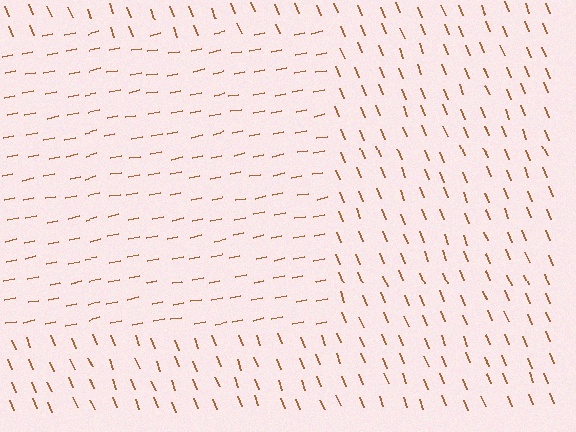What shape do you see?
I see a rectangle.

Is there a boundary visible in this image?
Yes, there is a texture boundary formed by a change in line orientation.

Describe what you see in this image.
The image is filled with small brown line segments. A rectangle region in the image has lines oriented differently from the surrounding lines, creating a visible texture boundary.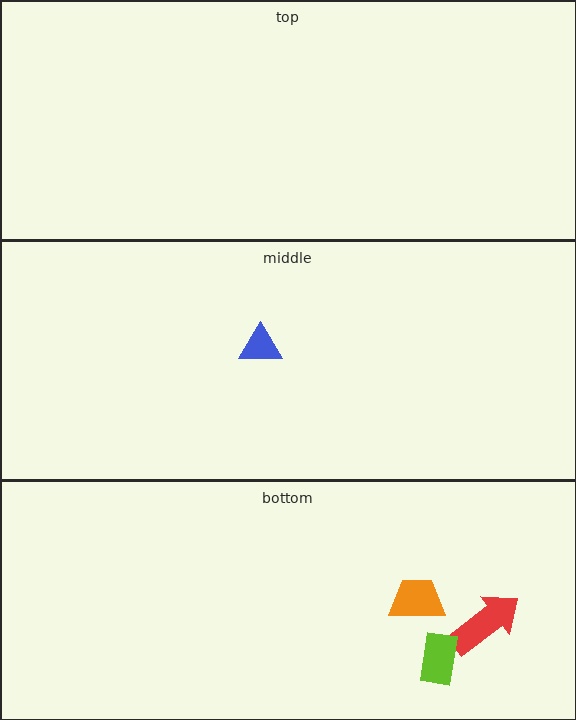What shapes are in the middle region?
The blue triangle.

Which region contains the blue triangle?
The middle region.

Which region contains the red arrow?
The bottom region.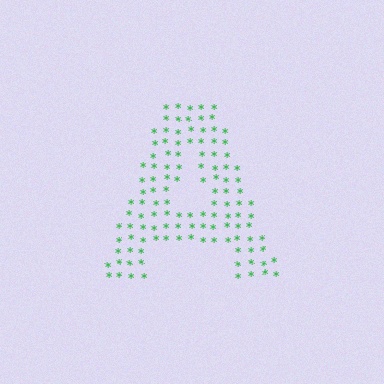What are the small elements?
The small elements are asterisks.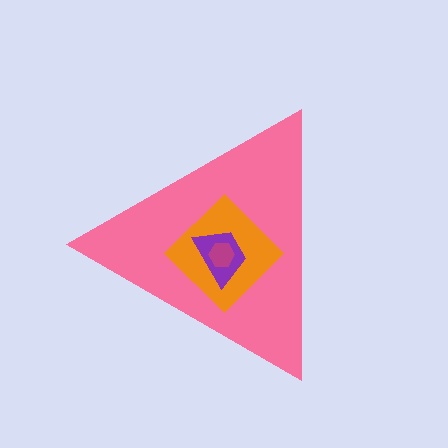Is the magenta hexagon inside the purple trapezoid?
Yes.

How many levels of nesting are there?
4.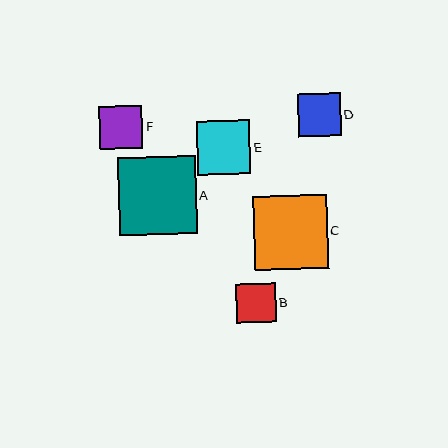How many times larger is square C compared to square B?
Square C is approximately 1.9 times the size of square B.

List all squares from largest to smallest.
From largest to smallest: A, C, E, D, F, B.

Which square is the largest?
Square A is the largest with a size of approximately 78 pixels.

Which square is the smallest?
Square B is the smallest with a size of approximately 39 pixels.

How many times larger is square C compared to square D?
Square C is approximately 1.7 times the size of square D.